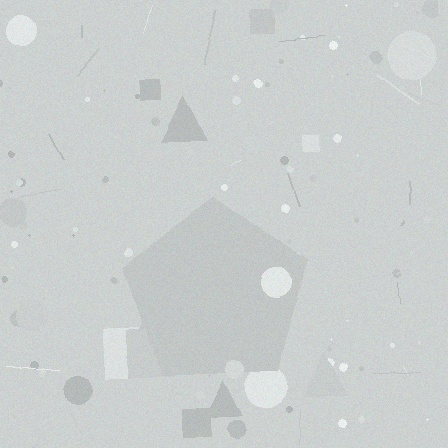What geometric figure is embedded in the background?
A pentagon is embedded in the background.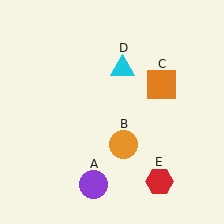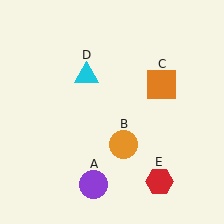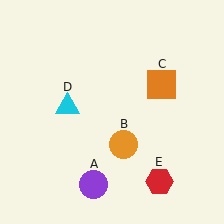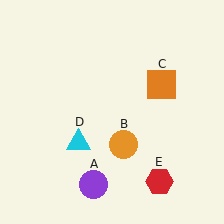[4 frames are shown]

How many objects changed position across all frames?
1 object changed position: cyan triangle (object D).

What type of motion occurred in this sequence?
The cyan triangle (object D) rotated counterclockwise around the center of the scene.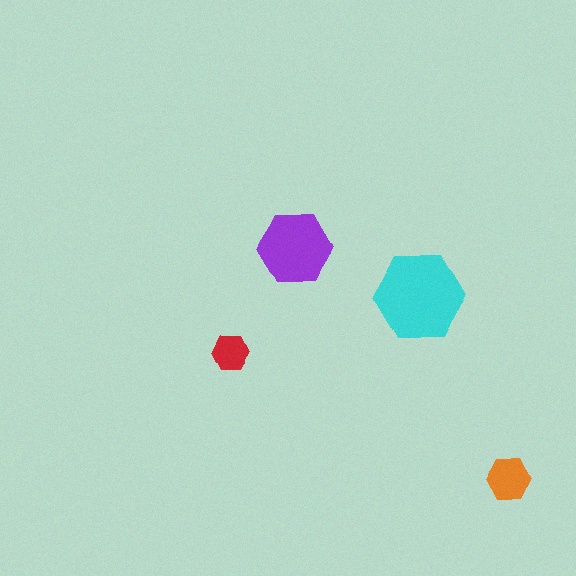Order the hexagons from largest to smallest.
the cyan one, the purple one, the orange one, the red one.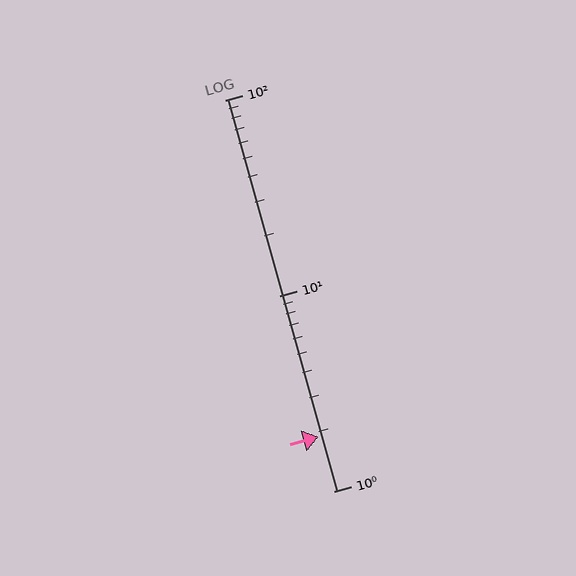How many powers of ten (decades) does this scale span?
The scale spans 2 decades, from 1 to 100.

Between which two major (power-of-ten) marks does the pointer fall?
The pointer is between 1 and 10.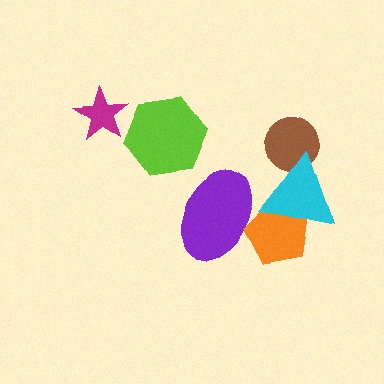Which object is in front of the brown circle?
The cyan triangle is in front of the brown circle.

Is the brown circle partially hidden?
Yes, it is partially covered by another shape.